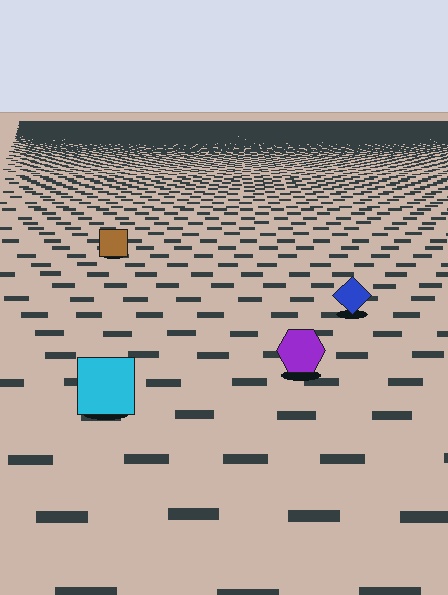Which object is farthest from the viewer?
The brown square is farthest from the viewer. It appears smaller and the ground texture around it is denser.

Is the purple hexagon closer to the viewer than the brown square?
Yes. The purple hexagon is closer — you can tell from the texture gradient: the ground texture is coarser near it.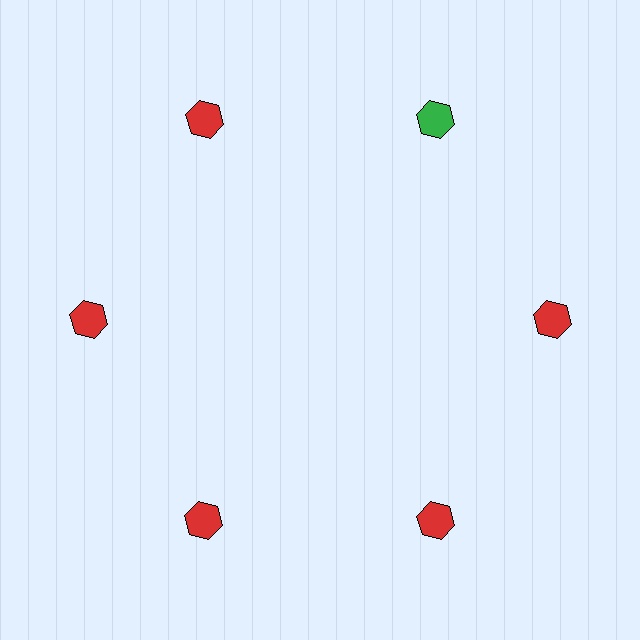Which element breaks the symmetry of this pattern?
The green hexagon at roughly the 1 o'clock position breaks the symmetry. All other shapes are red hexagons.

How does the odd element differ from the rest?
It has a different color: green instead of red.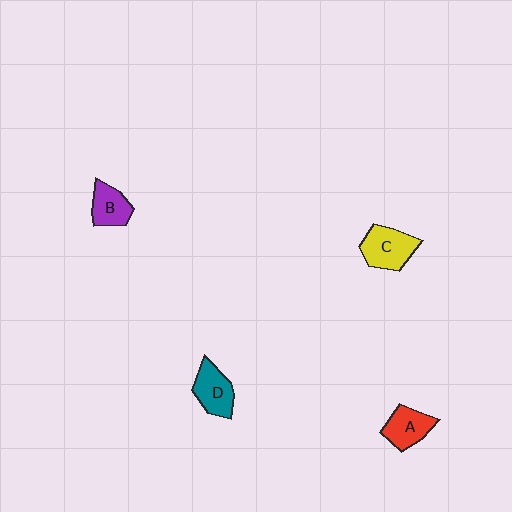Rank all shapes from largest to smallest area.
From largest to smallest: C (yellow), D (teal), A (red), B (purple).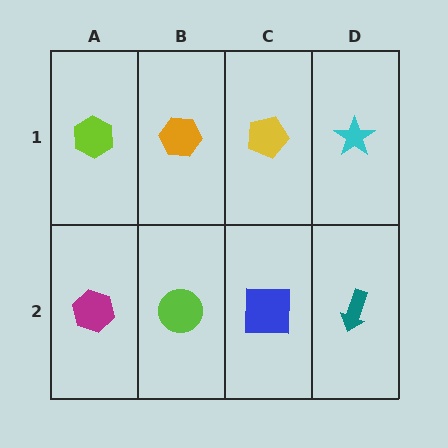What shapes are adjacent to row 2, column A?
A lime hexagon (row 1, column A), a lime circle (row 2, column B).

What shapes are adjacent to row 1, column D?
A teal arrow (row 2, column D), a yellow pentagon (row 1, column C).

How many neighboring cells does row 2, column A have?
2.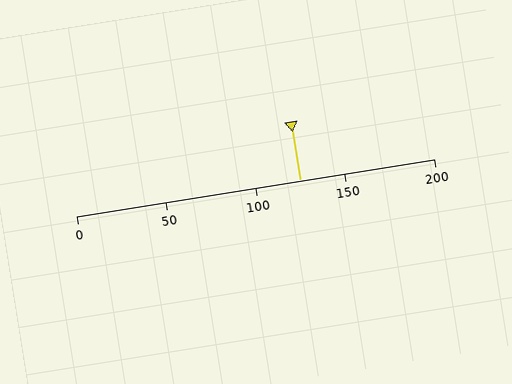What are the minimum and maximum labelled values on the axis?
The axis runs from 0 to 200.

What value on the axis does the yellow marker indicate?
The marker indicates approximately 125.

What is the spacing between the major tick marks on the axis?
The major ticks are spaced 50 apart.